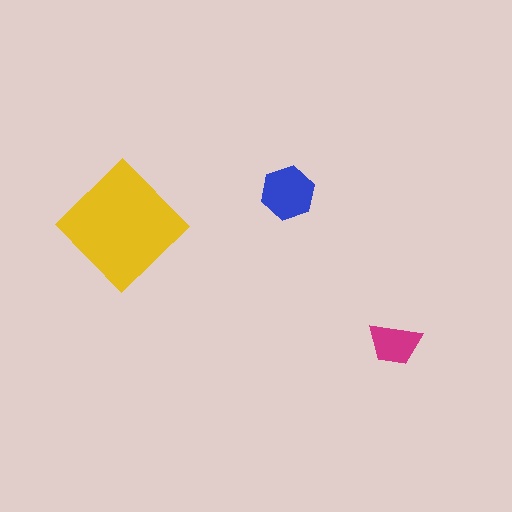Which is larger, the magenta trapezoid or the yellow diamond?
The yellow diamond.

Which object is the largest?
The yellow diamond.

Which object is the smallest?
The magenta trapezoid.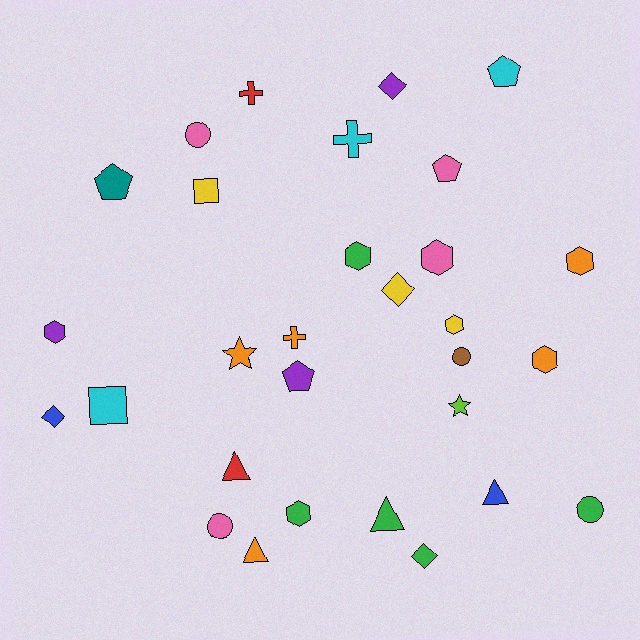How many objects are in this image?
There are 30 objects.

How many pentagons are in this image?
There are 4 pentagons.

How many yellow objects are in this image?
There are 3 yellow objects.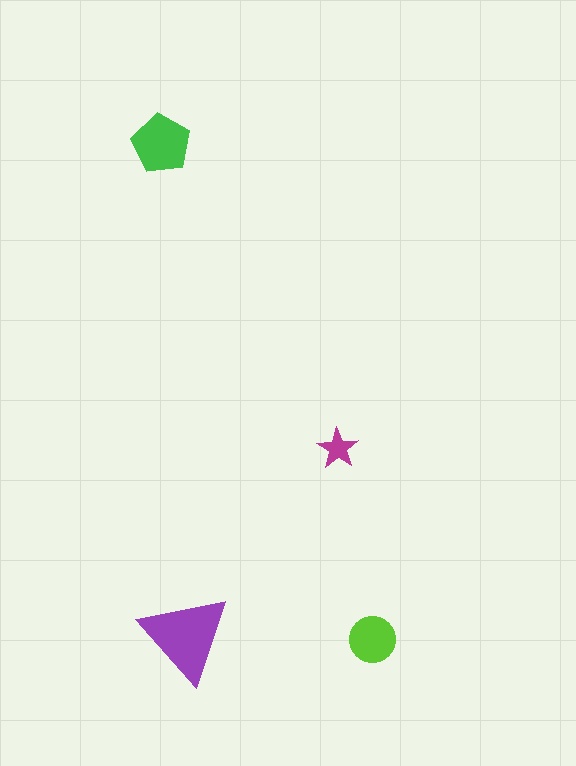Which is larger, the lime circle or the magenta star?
The lime circle.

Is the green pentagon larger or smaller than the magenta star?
Larger.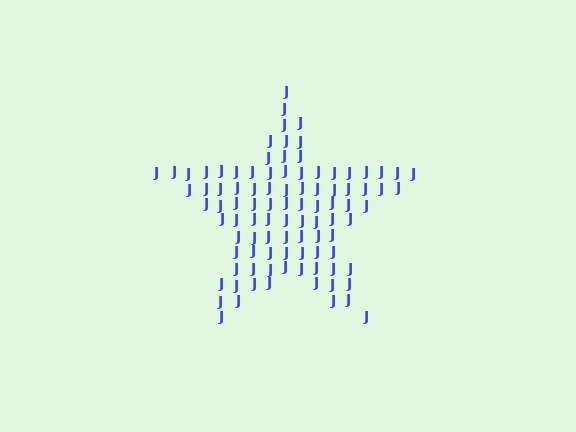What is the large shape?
The large shape is a star.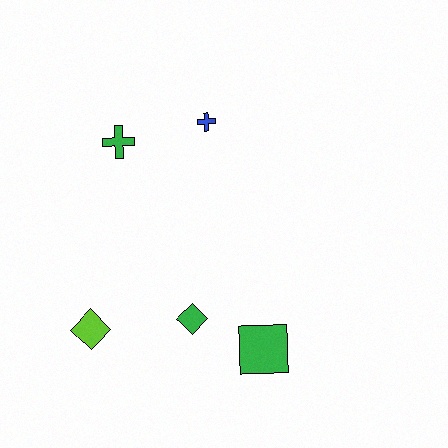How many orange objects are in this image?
There are no orange objects.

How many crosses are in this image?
There are 2 crosses.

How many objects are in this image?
There are 5 objects.